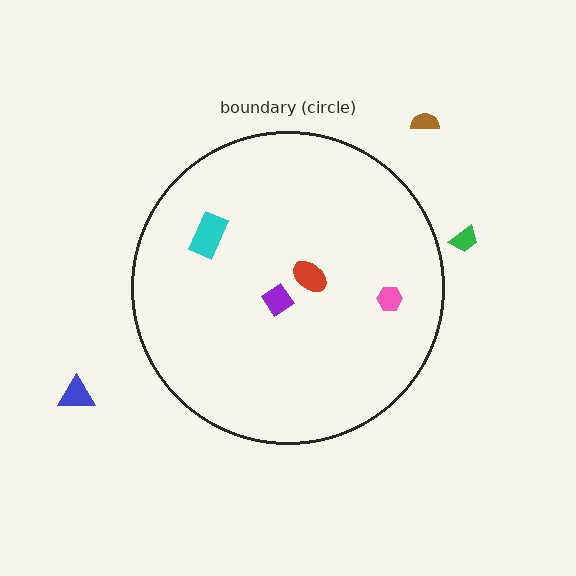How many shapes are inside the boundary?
4 inside, 3 outside.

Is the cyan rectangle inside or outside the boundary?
Inside.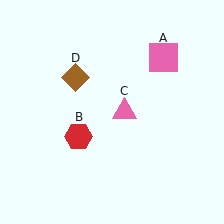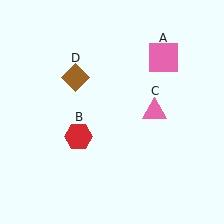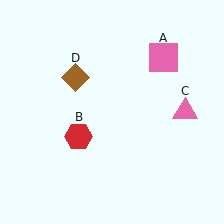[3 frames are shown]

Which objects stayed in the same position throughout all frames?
Pink square (object A) and red hexagon (object B) and brown diamond (object D) remained stationary.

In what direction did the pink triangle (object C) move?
The pink triangle (object C) moved right.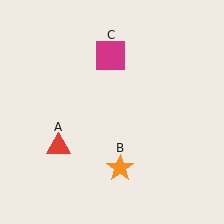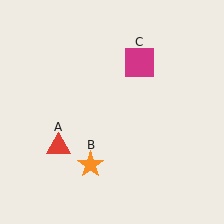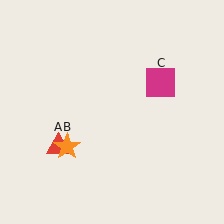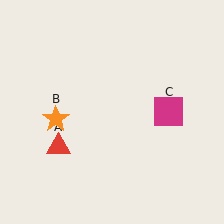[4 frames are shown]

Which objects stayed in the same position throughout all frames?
Red triangle (object A) remained stationary.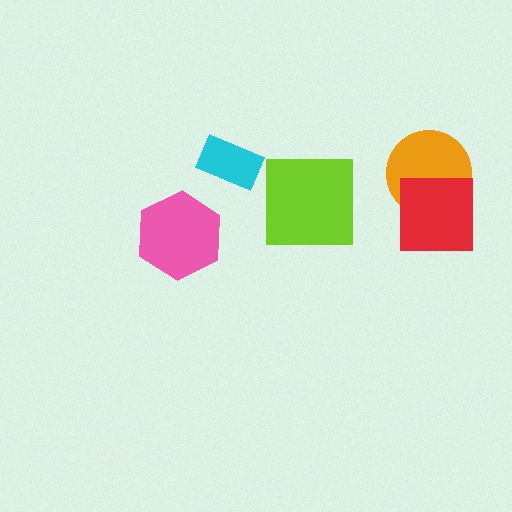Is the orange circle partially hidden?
Yes, it is partially covered by another shape.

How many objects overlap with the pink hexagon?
0 objects overlap with the pink hexagon.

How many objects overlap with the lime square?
0 objects overlap with the lime square.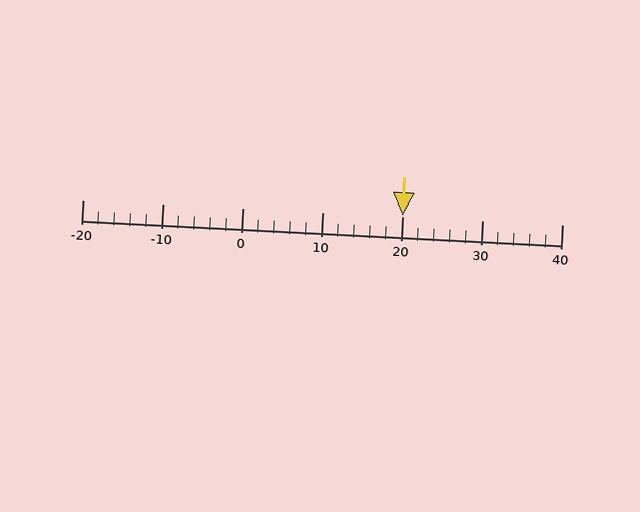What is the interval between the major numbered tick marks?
The major tick marks are spaced 10 units apart.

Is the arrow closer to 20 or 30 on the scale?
The arrow is closer to 20.